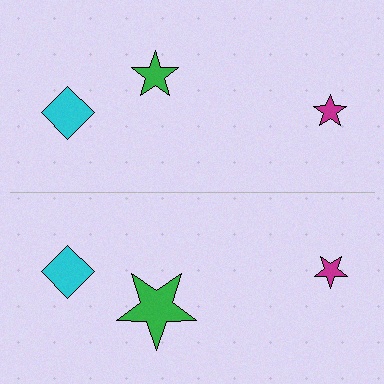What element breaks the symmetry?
The green star on the bottom side has a different size than its mirror counterpart.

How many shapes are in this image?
There are 6 shapes in this image.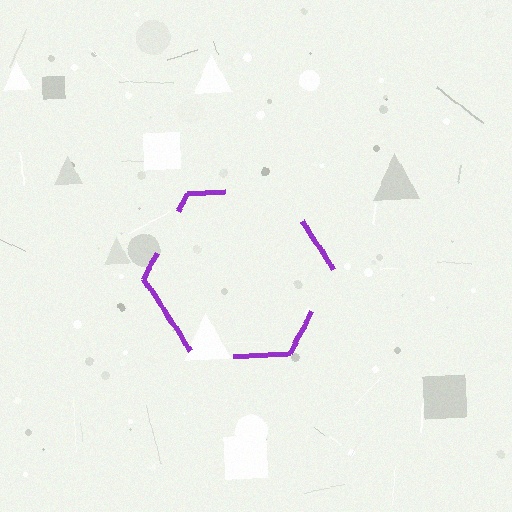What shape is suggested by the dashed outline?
The dashed outline suggests a hexagon.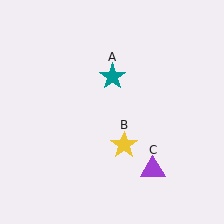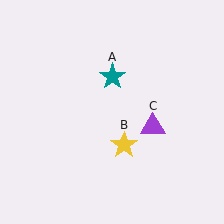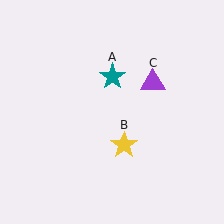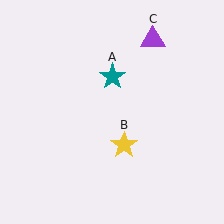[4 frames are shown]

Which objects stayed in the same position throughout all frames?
Teal star (object A) and yellow star (object B) remained stationary.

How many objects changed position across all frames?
1 object changed position: purple triangle (object C).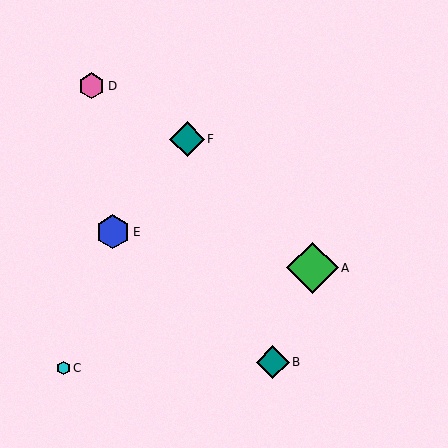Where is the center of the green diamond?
The center of the green diamond is at (312, 268).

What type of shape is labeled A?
Shape A is a green diamond.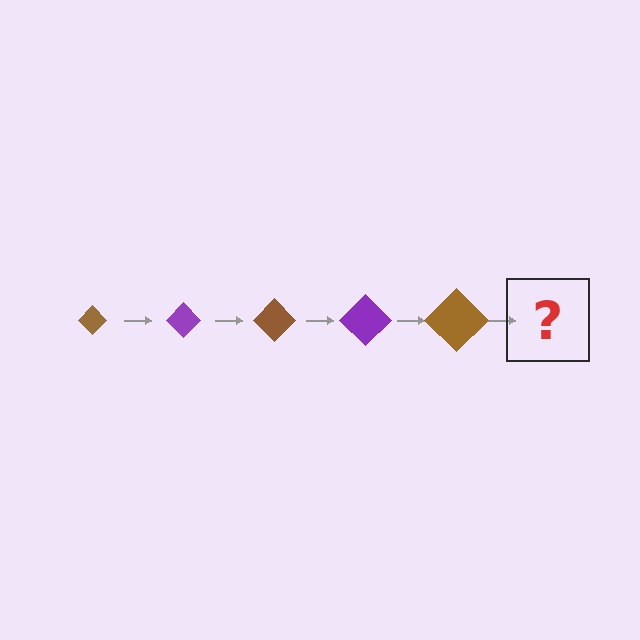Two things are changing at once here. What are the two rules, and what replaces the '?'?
The two rules are that the diamond grows larger each step and the color cycles through brown and purple. The '?' should be a purple diamond, larger than the previous one.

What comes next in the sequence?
The next element should be a purple diamond, larger than the previous one.